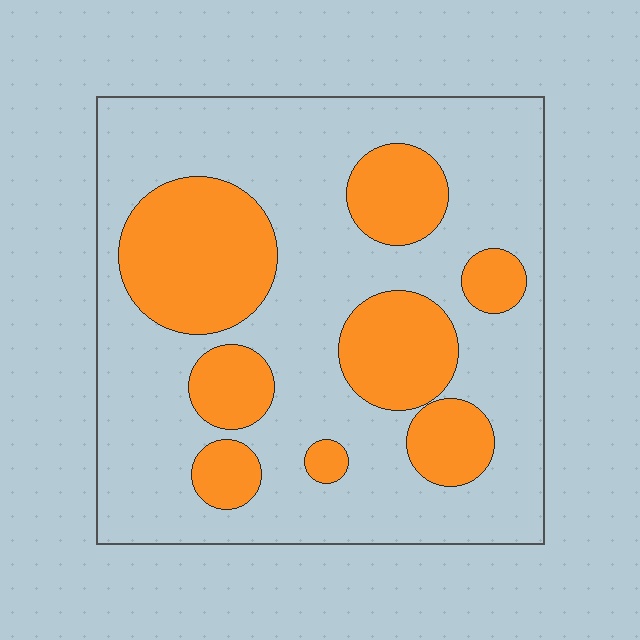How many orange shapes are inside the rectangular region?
8.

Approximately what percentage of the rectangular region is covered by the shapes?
Approximately 30%.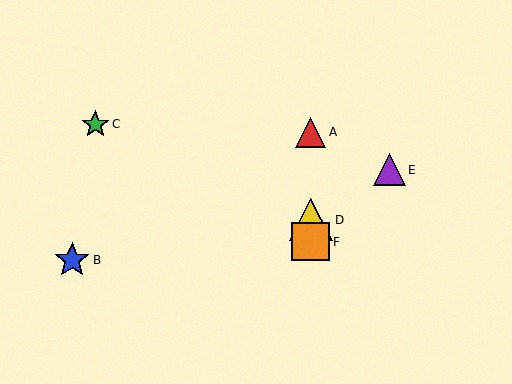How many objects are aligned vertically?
3 objects (A, D, F) are aligned vertically.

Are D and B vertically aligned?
No, D is at x≈311 and B is at x≈72.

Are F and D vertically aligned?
Yes, both are at x≈311.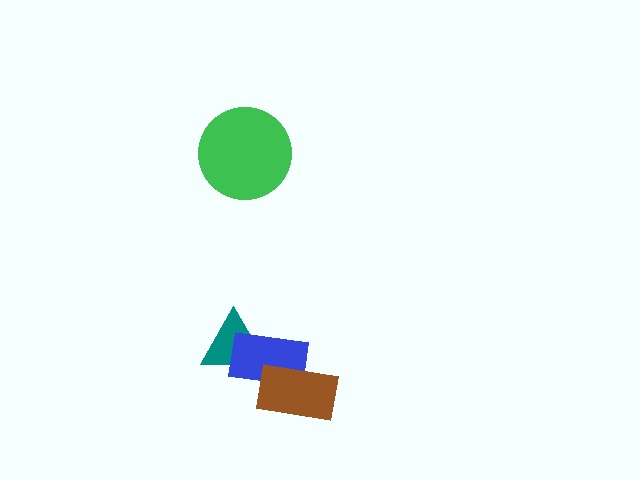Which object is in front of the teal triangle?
The blue rectangle is in front of the teal triangle.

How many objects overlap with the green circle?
0 objects overlap with the green circle.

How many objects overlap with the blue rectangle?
2 objects overlap with the blue rectangle.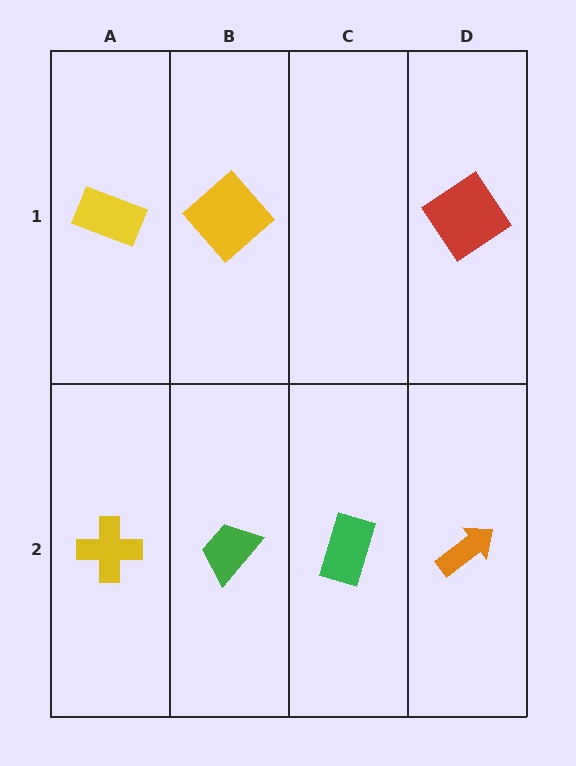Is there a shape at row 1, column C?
No, that cell is empty.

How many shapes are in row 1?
3 shapes.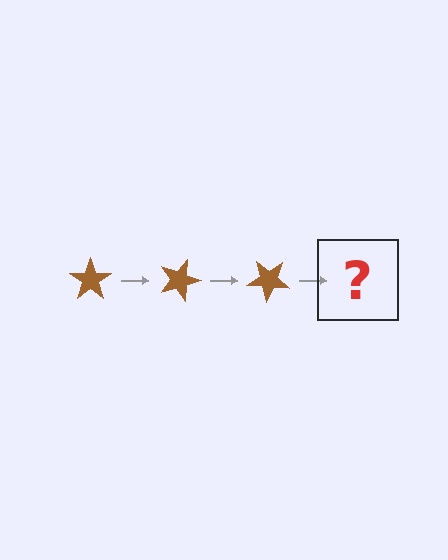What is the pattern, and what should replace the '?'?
The pattern is that the star rotates 20 degrees each step. The '?' should be a brown star rotated 60 degrees.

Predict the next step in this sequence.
The next step is a brown star rotated 60 degrees.